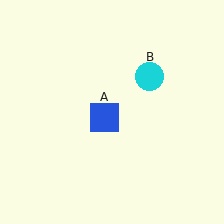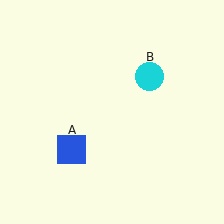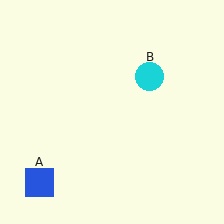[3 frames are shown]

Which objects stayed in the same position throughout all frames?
Cyan circle (object B) remained stationary.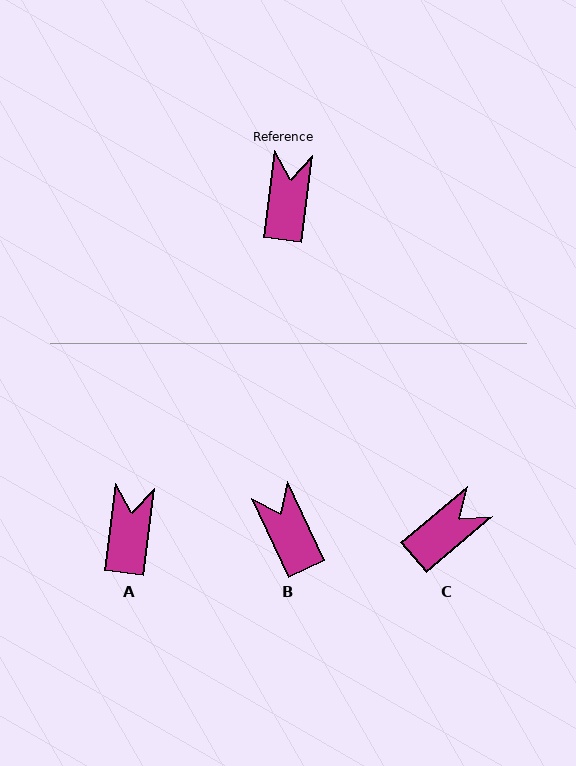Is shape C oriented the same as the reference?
No, it is off by about 42 degrees.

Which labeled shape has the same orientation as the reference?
A.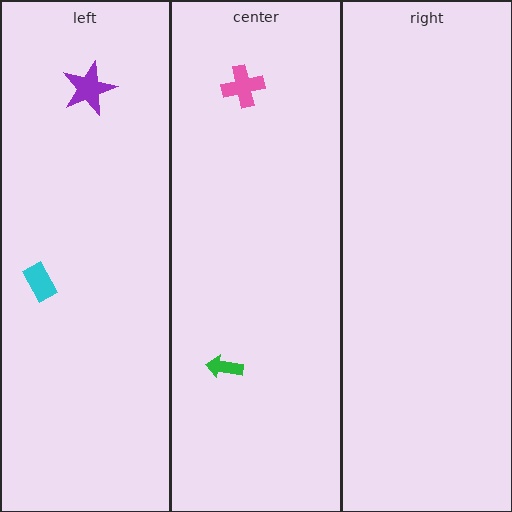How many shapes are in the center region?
2.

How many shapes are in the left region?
2.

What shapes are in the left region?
The cyan rectangle, the purple star.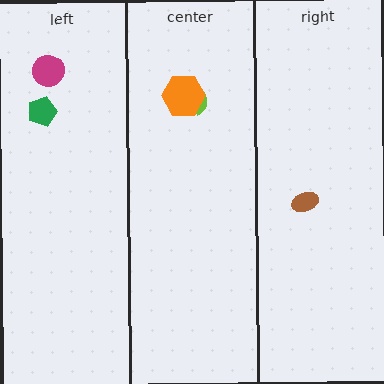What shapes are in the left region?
The magenta circle, the green pentagon.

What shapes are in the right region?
The brown ellipse.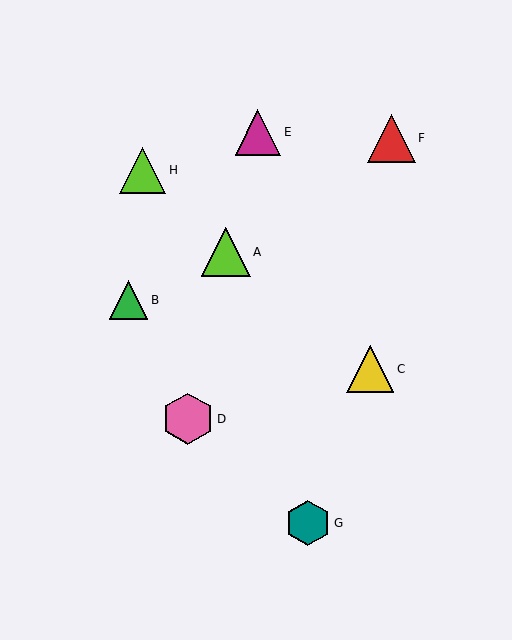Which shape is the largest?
The pink hexagon (labeled D) is the largest.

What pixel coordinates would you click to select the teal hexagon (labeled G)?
Click at (308, 523) to select the teal hexagon G.